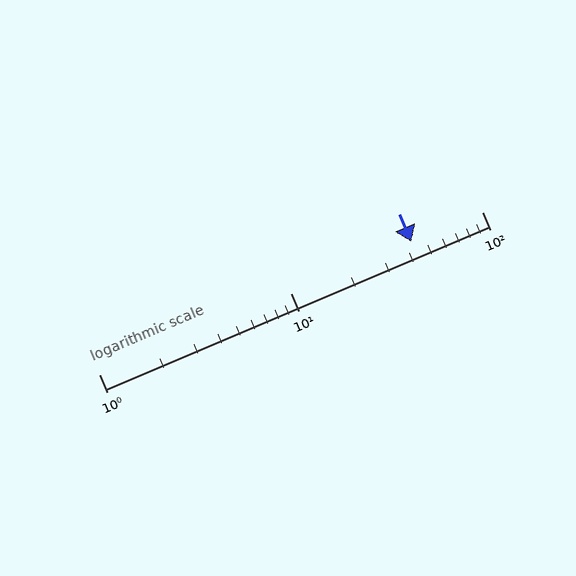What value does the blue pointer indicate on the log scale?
The pointer indicates approximately 43.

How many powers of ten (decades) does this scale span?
The scale spans 2 decades, from 1 to 100.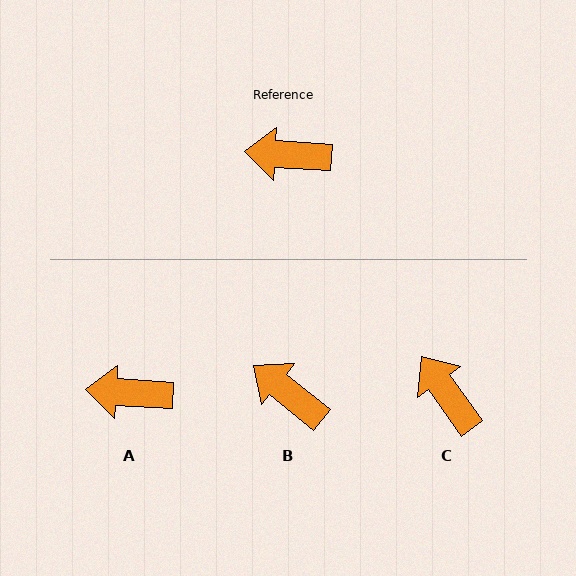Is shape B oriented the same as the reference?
No, it is off by about 35 degrees.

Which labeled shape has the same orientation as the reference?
A.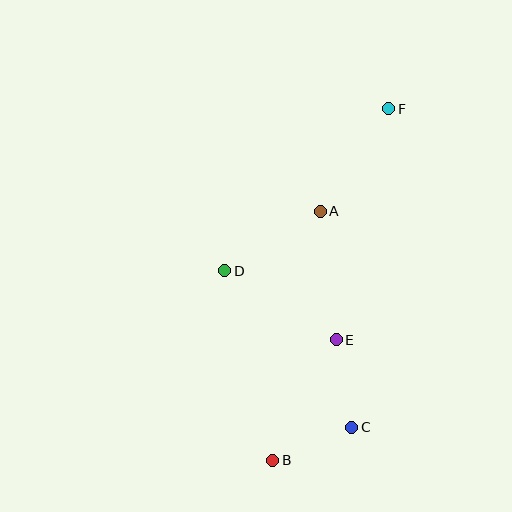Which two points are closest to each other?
Points B and C are closest to each other.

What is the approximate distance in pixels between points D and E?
The distance between D and E is approximately 131 pixels.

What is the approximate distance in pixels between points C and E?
The distance between C and E is approximately 89 pixels.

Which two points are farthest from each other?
Points B and F are farthest from each other.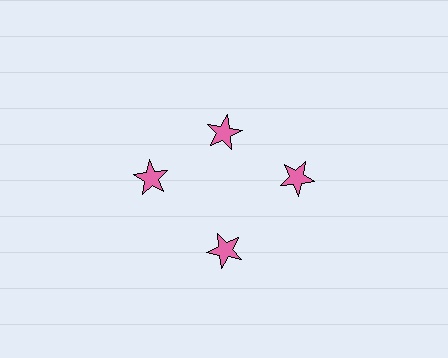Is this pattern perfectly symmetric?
No. The 4 pink stars are arranged in a ring, but one element near the 12 o'clock position is pulled inward toward the center, breaking the 4-fold rotational symmetry.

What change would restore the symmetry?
The symmetry would be restored by moving it outward, back onto the ring so that all 4 stars sit at equal angles and equal distance from the center.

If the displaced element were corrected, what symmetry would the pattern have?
It would have 4-fold rotational symmetry — the pattern would map onto itself every 90 degrees.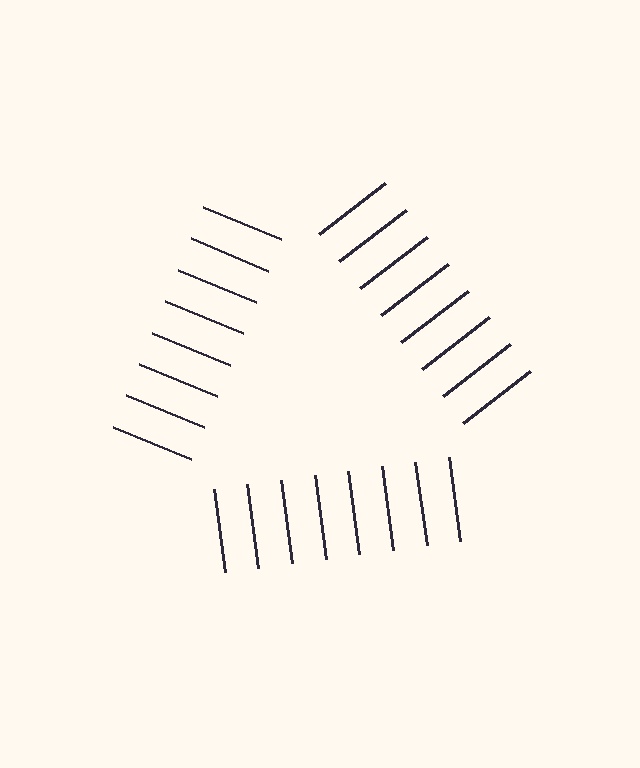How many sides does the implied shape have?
3 sides — the line-ends trace a triangle.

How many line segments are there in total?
24 — 8 along each of the 3 edges.